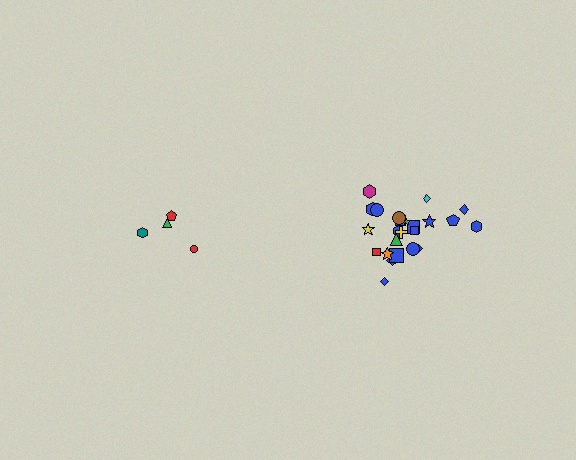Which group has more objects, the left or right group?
The right group.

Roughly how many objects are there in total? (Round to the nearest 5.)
Roughly 30 objects in total.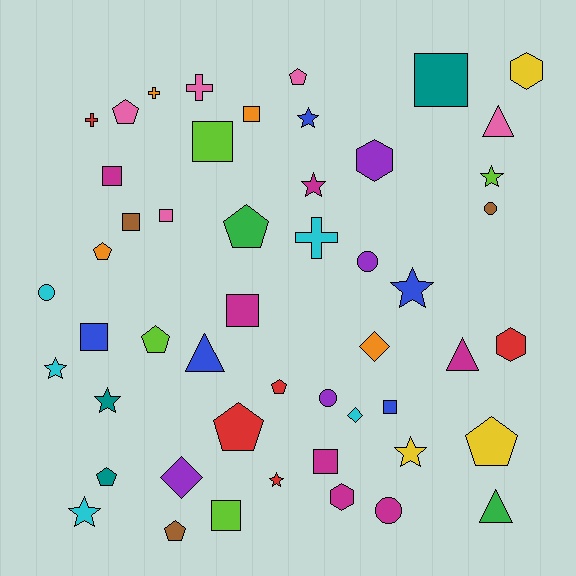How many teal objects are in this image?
There are 3 teal objects.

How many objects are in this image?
There are 50 objects.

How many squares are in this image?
There are 11 squares.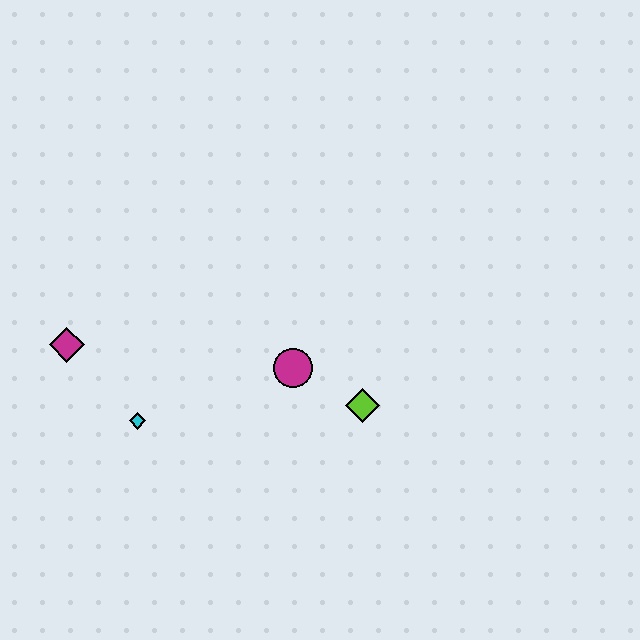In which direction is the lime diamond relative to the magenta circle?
The lime diamond is to the right of the magenta circle.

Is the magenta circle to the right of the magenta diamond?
Yes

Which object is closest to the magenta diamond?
The cyan diamond is closest to the magenta diamond.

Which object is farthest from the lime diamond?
The magenta diamond is farthest from the lime diamond.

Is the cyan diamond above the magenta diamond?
No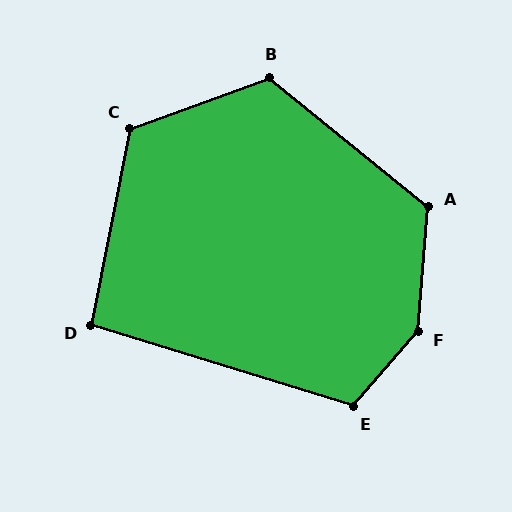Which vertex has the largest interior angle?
F, at approximately 143 degrees.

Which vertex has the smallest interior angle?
D, at approximately 96 degrees.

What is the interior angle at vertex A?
Approximately 125 degrees (obtuse).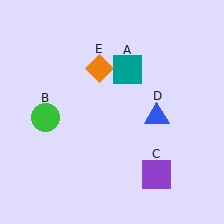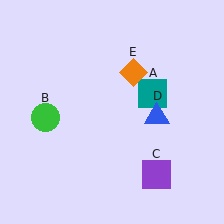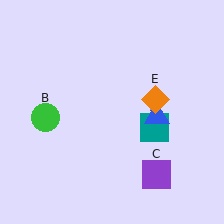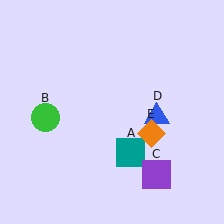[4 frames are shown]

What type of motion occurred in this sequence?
The teal square (object A), orange diamond (object E) rotated clockwise around the center of the scene.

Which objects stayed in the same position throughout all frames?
Green circle (object B) and purple square (object C) and blue triangle (object D) remained stationary.